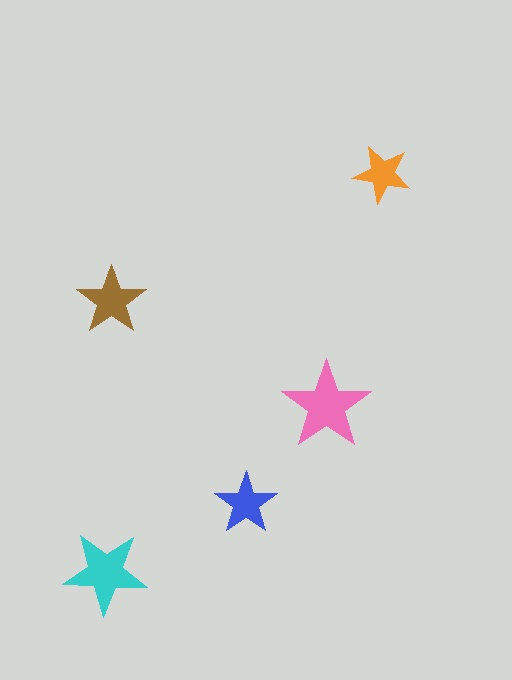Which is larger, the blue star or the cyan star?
The cyan one.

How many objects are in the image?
There are 5 objects in the image.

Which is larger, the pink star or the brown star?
The pink one.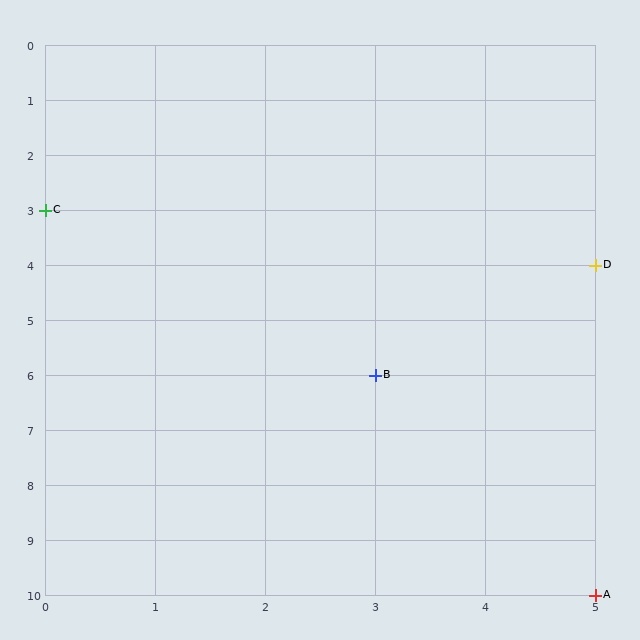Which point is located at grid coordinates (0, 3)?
Point C is at (0, 3).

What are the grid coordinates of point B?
Point B is at grid coordinates (3, 6).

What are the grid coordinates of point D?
Point D is at grid coordinates (5, 4).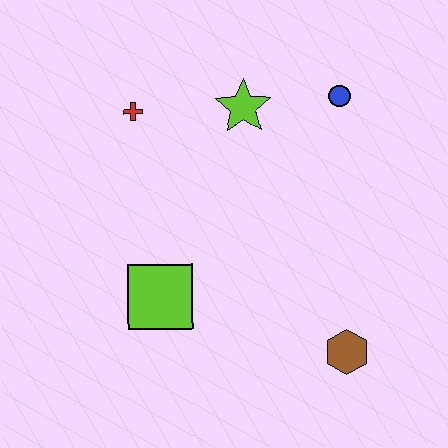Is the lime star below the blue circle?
Yes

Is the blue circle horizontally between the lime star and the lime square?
No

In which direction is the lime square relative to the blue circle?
The lime square is below the blue circle.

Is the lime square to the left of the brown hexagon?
Yes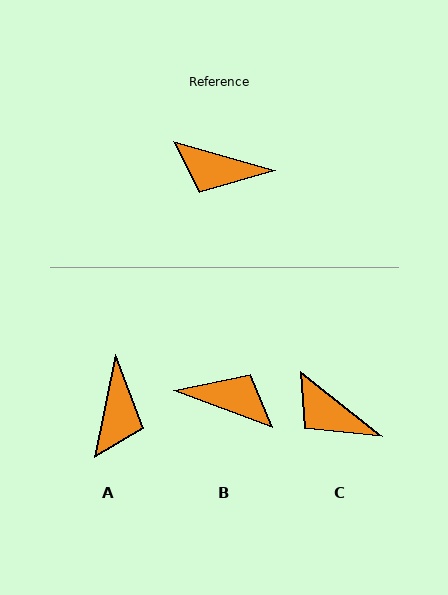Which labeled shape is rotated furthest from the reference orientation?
B, about 176 degrees away.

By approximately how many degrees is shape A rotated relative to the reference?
Approximately 94 degrees counter-clockwise.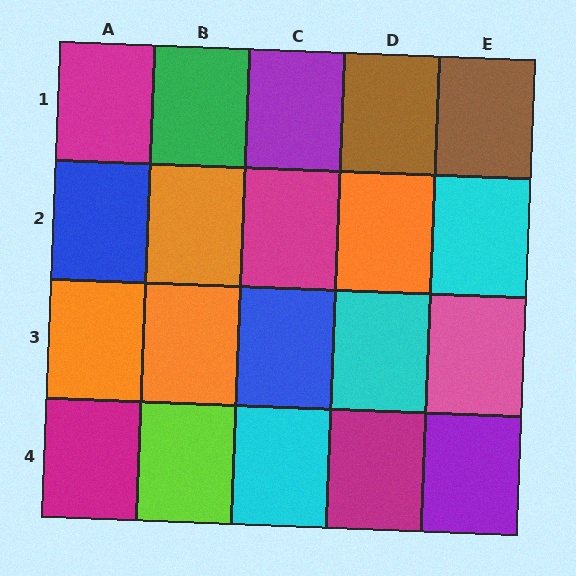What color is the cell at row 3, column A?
Orange.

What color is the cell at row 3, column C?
Blue.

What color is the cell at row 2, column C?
Magenta.